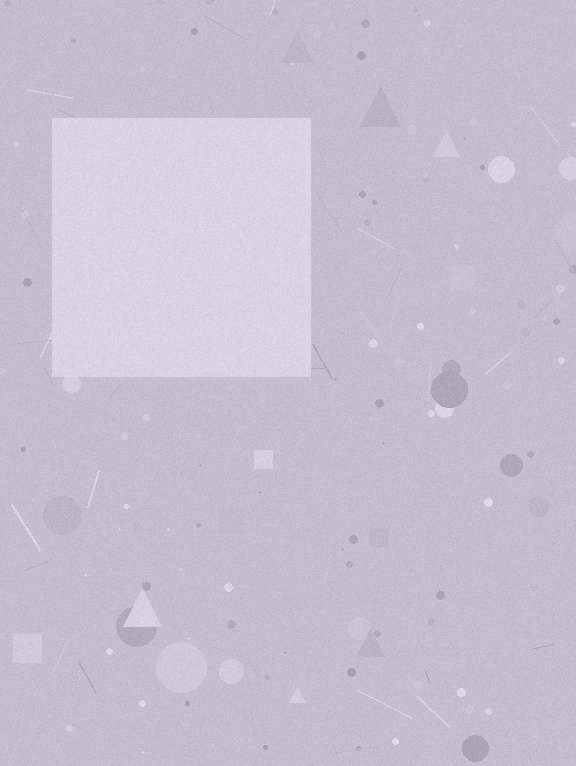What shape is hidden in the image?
A square is hidden in the image.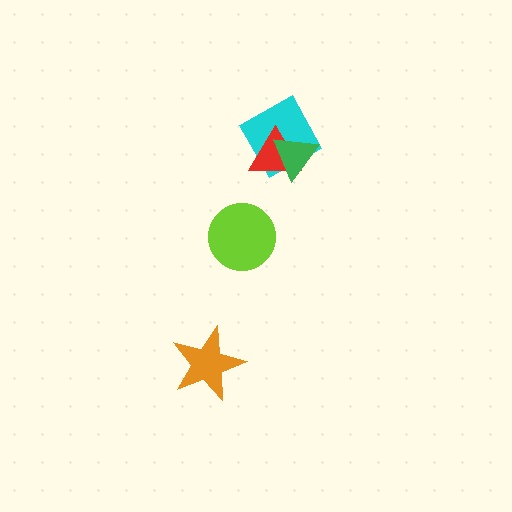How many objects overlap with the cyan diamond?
2 objects overlap with the cyan diamond.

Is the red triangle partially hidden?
Yes, it is partially covered by another shape.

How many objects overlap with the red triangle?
2 objects overlap with the red triangle.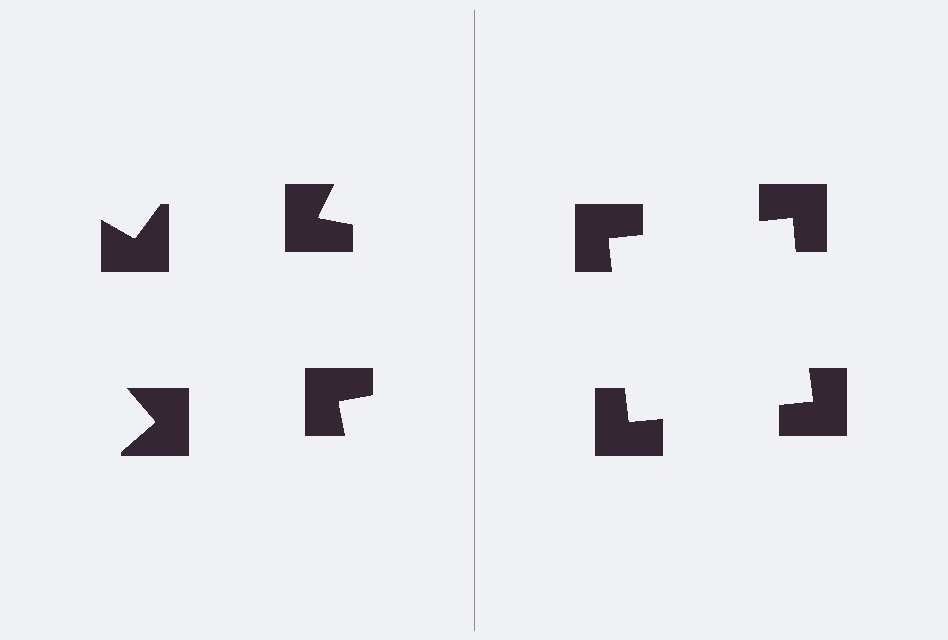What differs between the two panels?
The notched squares are positioned identically on both sides; only the wedge orientations differ. On the right they align to a square; on the left they are misaligned.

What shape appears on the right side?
An illusory square.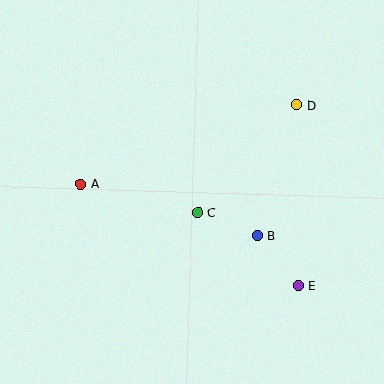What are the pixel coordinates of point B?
Point B is at (257, 236).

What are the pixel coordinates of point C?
Point C is at (198, 212).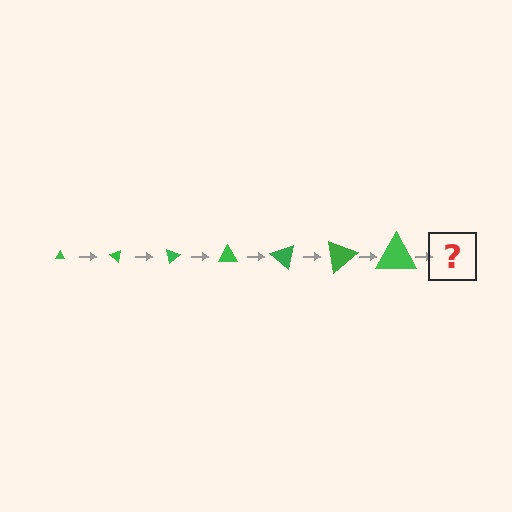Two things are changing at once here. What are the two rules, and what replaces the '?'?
The two rules are that the triangle grows larger each step and it rotates 40 degrees each step. The '?' should be a triangle, larger than the previous one and rotated 280 degrees from the start.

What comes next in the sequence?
The next element should be a triangle, larger than the previous one and rotated 280 degrees from the start.